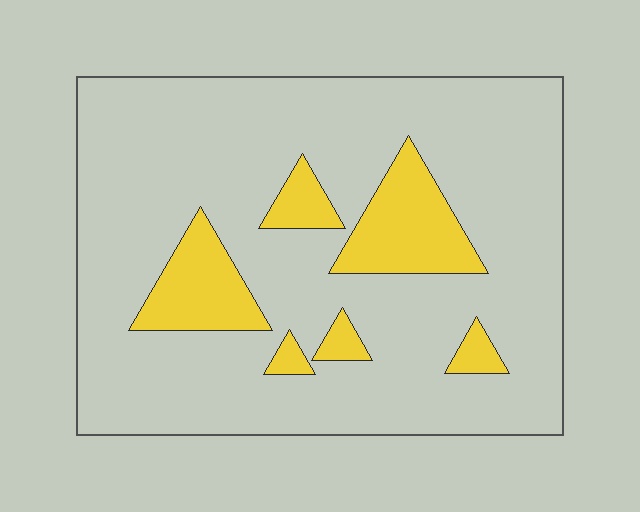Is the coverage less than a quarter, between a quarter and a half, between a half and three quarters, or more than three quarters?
Less than a quarter.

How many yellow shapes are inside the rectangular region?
6.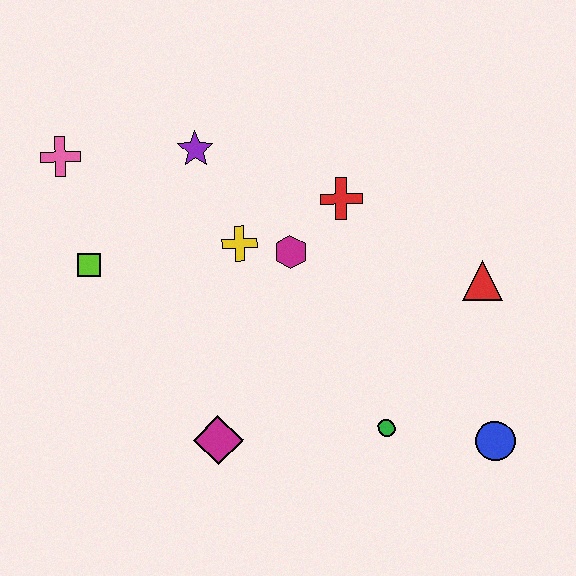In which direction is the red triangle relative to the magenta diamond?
The red triangle is to the right of the magenta diamond.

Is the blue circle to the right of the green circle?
Yes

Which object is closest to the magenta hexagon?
The yellow cross is closest to the magenta hexagon.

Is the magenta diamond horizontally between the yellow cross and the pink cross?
Yes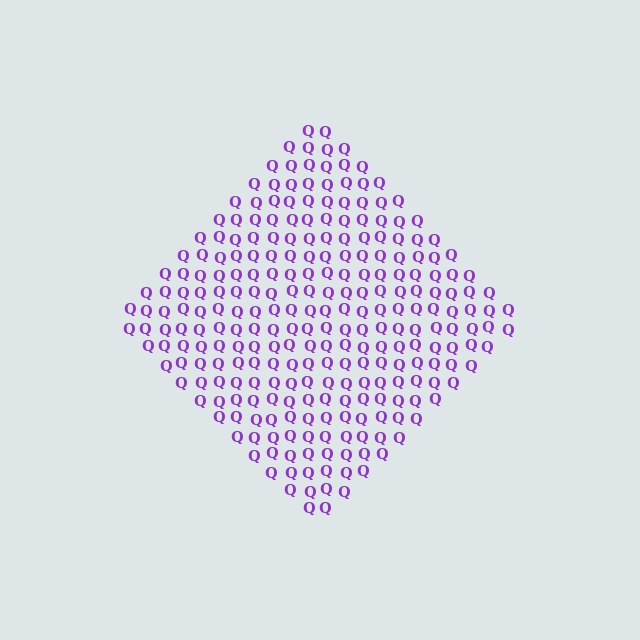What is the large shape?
The large shape is a diamond.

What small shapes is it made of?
It is made of small letter Q's.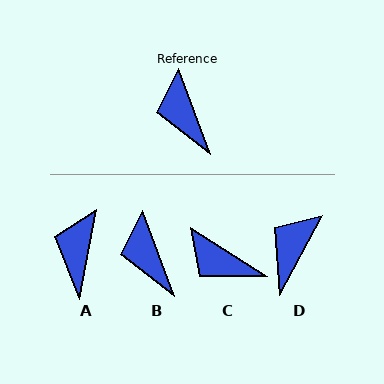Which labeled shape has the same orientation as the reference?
B.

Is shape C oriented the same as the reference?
No, it is off by about 37 degrees.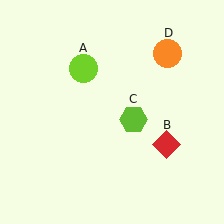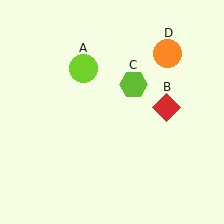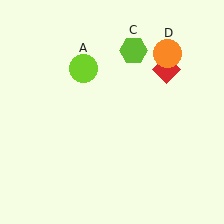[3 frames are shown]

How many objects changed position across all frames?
2 objects changed position: red diamond (object B), lime hexagon (object C).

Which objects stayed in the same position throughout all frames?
Lime circle (object A) and orange circle (object D) remained stationary.